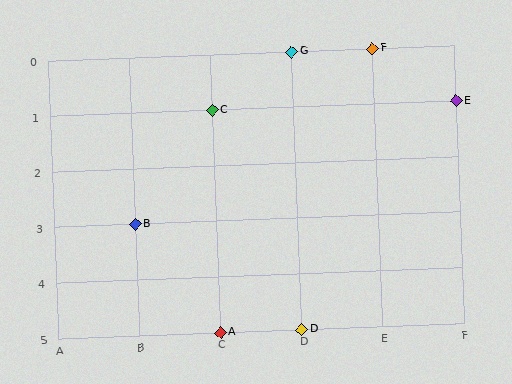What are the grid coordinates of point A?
Point A is at grid coordinates (C, 5).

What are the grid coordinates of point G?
Point G is at grid coordinates (D, 0).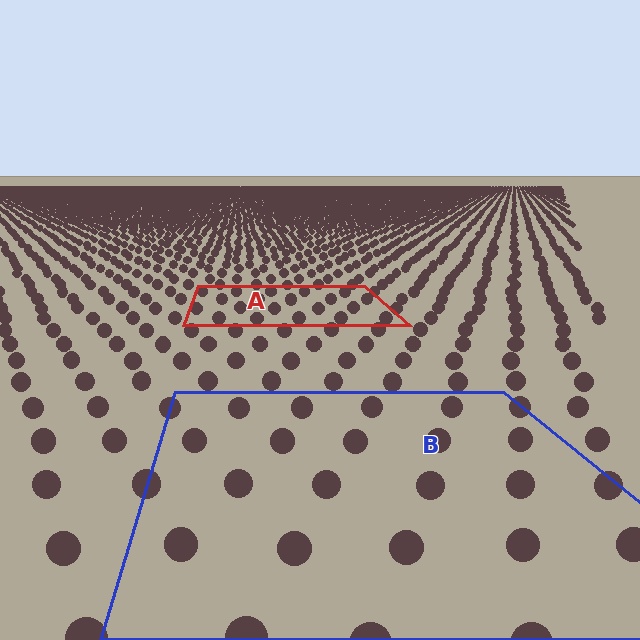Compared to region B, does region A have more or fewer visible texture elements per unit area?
Region A has more texture elements per unit area — they are packed more densely because it is farther away.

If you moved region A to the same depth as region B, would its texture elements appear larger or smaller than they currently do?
They would appear larger. At a closer depth, the same texture elements are projected at a bigger on-screen size.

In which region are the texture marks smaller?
The texture marks are smaller in region A, because it is farther away.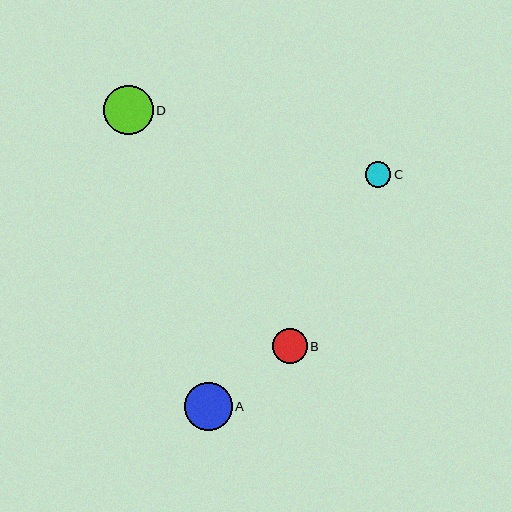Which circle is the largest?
Circle D is the largest with a size of approximately 49 pixels.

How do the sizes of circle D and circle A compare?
Circle D and circle A are approximately the same size.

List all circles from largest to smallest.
From largest to smallest: D, A, B, C.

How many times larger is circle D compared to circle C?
Circle D is approximately 1.9 times the size of circle C.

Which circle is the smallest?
Circle C is the smallest with a size of approximately 26 pixels.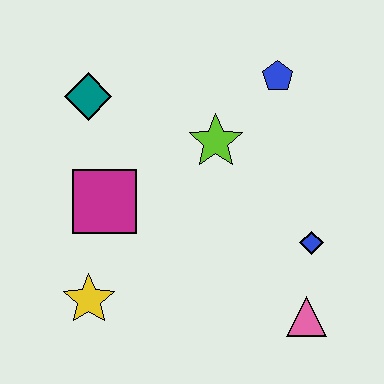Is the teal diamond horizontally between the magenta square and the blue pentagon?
No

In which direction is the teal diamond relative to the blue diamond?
The teal diamond is to the left of the blue diamond.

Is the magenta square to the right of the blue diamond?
No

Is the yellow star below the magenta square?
Yes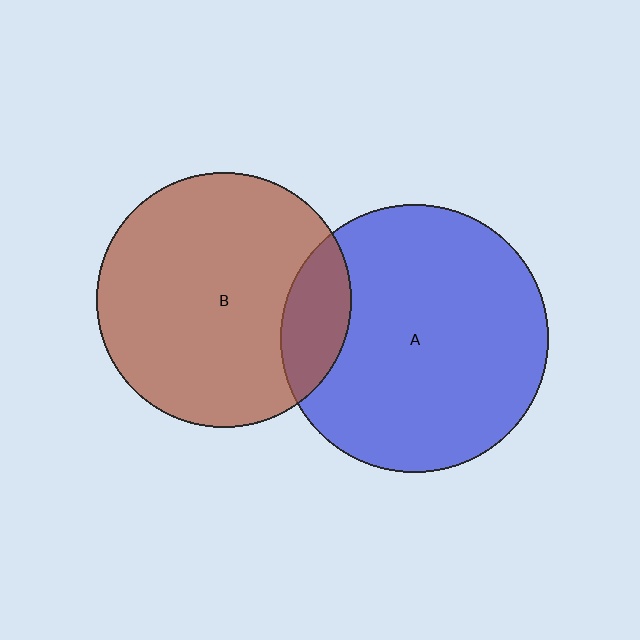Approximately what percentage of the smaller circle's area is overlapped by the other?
Approximately 15%.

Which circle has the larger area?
Circle A (blue).